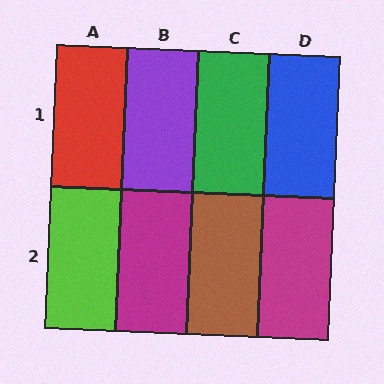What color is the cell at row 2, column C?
Brown.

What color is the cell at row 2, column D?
Magenta.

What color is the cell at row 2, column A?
Lime.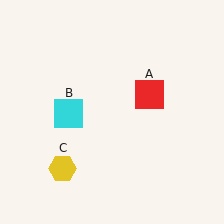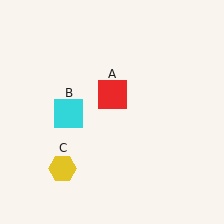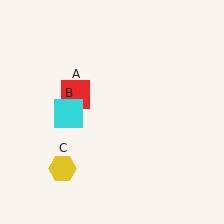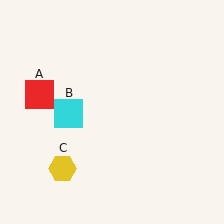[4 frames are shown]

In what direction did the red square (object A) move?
The red square (object A) moved left.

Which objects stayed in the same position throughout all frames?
Cyan square (object B) and yellow hexagon (object C) remained stationary.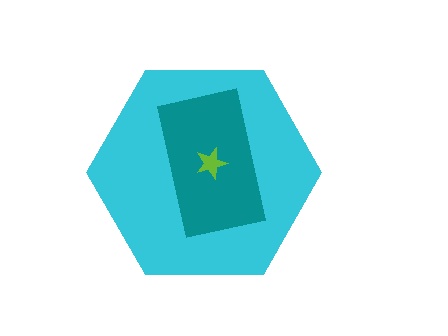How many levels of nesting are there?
3.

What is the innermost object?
The lime star.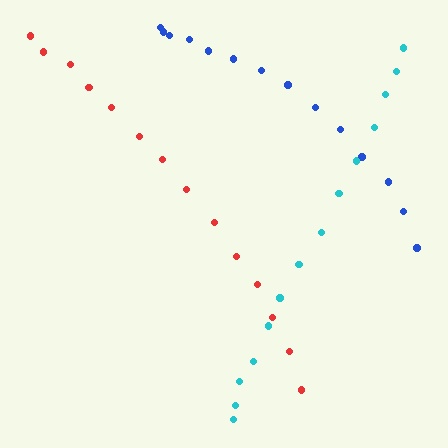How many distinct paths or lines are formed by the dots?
There are 3 distinct paths.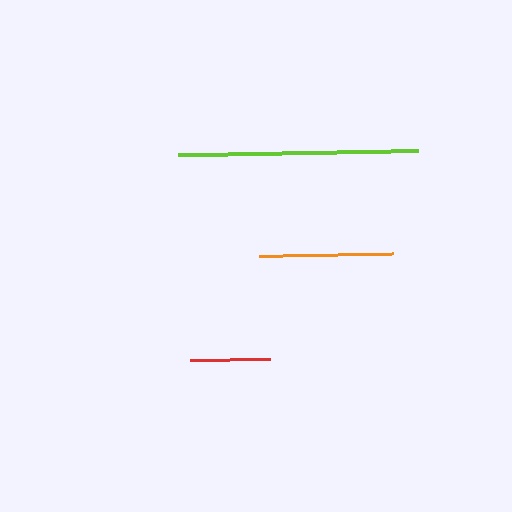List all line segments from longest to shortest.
From longest to shortest: lime, orange, red.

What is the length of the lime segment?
The lime segment is approximately 240 pixels long.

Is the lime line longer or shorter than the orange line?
The lime line is longer than the orange line.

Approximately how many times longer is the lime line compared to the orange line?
The lime line is approximately 1.8 times the length of the orange line.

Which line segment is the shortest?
The red line is the shortest at approximately 80 pixels.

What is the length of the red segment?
The red segment is approximately 80 pixels long.